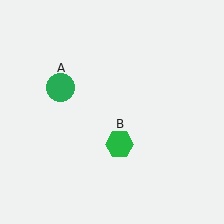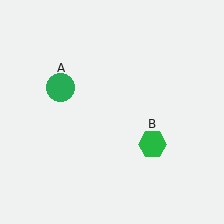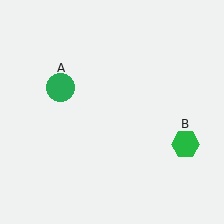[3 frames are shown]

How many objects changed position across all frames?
1 object changed position: green hexagon (object B).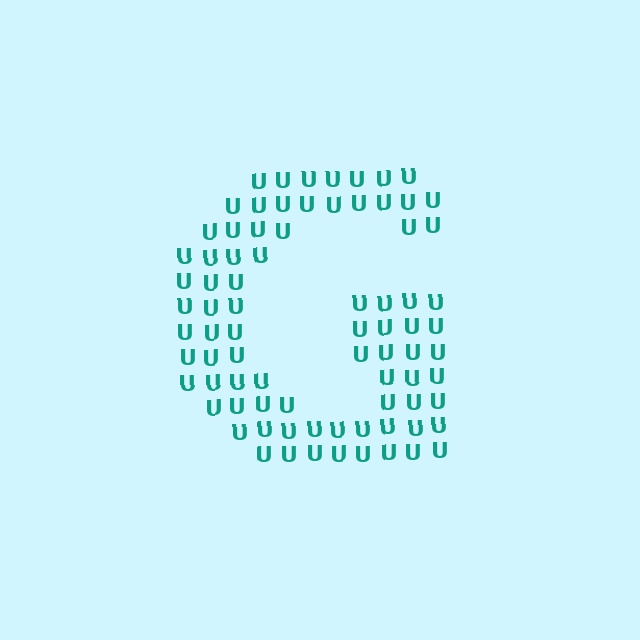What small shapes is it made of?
It is made of small letter U's.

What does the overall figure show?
The overall figure shows the letter G.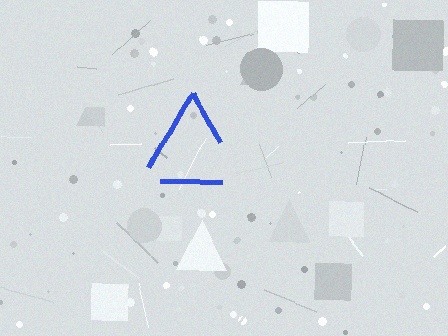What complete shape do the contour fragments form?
The contour fragments form a triangle.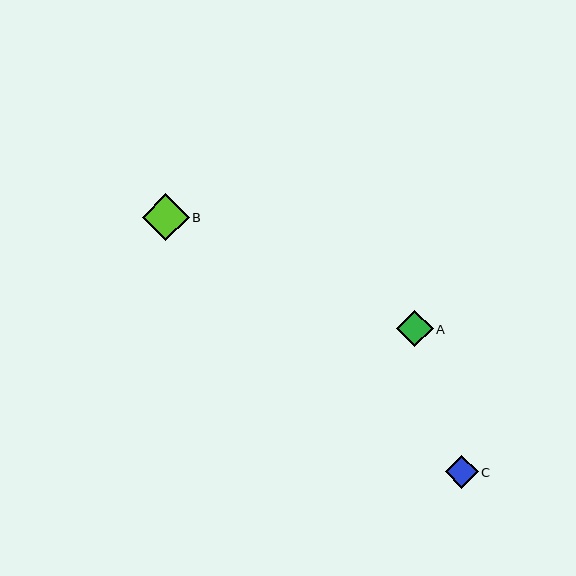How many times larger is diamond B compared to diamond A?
Diamond B is approximately 1.3 times the size of diamond A.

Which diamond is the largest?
Diamond B is the largest with a size of approximately 47 pixels.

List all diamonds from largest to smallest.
From largest to smallest: B, A, C.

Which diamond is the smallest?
Diamond C is the smallest with a size of approximately 33 pixels.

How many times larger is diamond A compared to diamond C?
Diamond A is approximately 1.1 times the size of diamond C.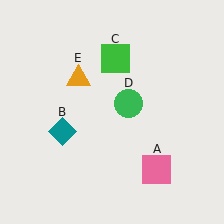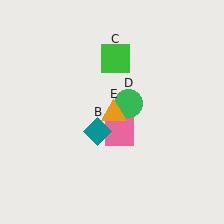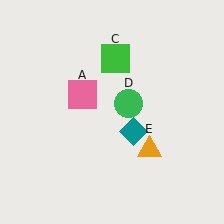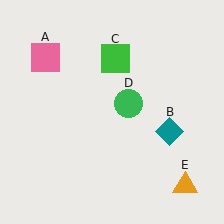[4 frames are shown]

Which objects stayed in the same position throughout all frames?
Green square (object C) and green circle (object D) remained stationary.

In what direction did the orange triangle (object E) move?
The orange triangle (object E) moved down and to the right.